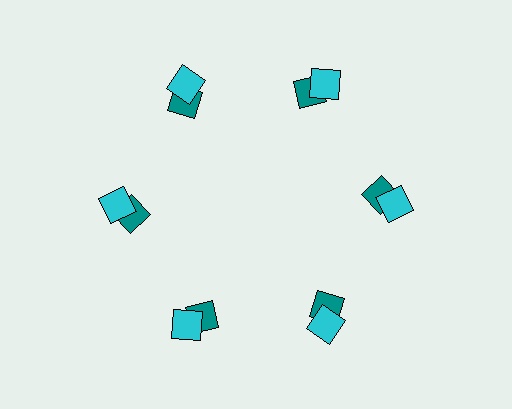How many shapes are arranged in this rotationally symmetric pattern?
There are 12 shapes, arranged in 6 groups of 2.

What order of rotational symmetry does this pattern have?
This pattern has 6-fold rotational symmetry.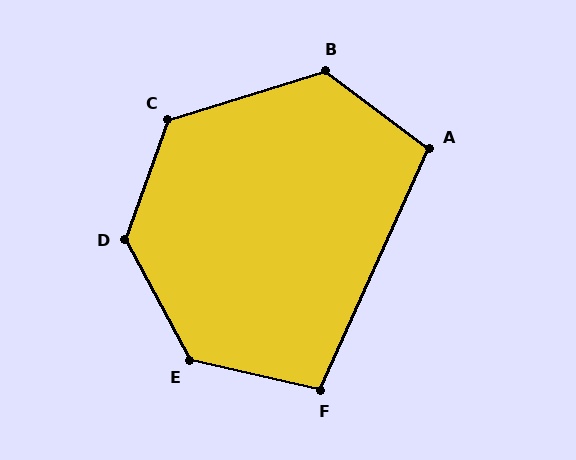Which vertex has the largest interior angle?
D, at approximately 132 degrees.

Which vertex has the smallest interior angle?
F, at approximately 102 degrees.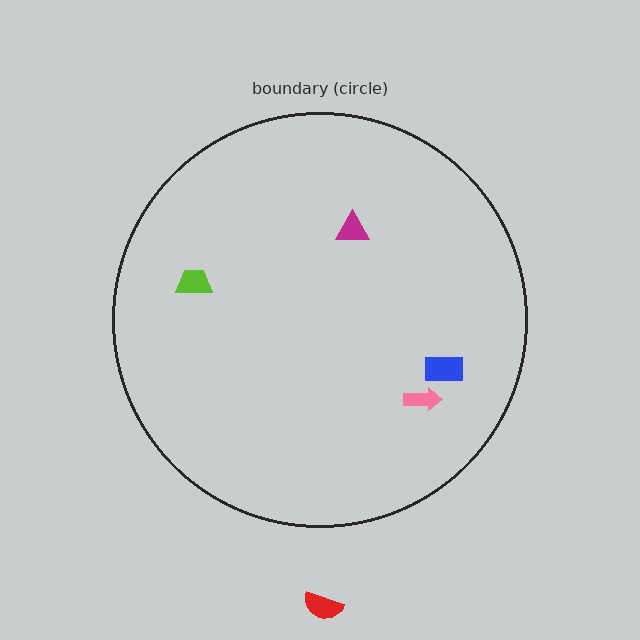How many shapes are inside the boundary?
4 inside, 1 outside.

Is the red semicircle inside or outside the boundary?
Outside.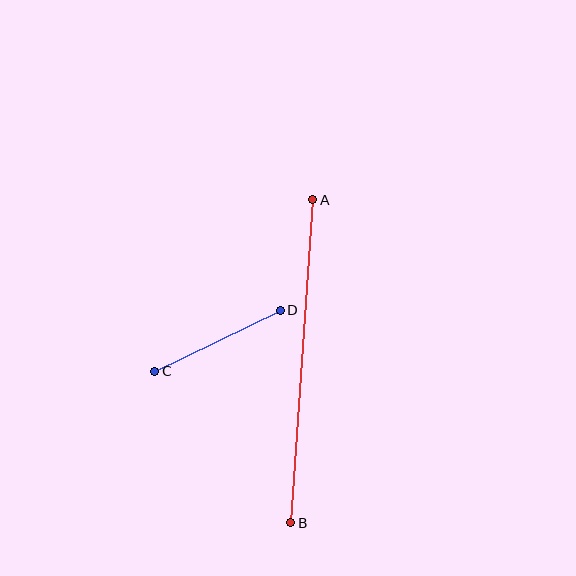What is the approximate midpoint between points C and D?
The midpoint is at approximately (217, 341) pixels.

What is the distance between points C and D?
The distance is approximately 139 pixels.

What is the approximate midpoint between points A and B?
The midpoint is at approximately (302, 361) pixels.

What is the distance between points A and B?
The distance is approximately 324 pixels.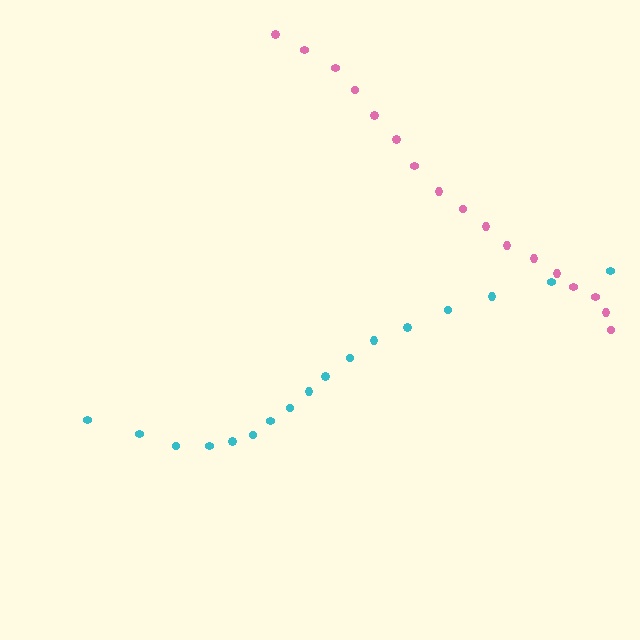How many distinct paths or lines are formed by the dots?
There are 2 distinct paths.